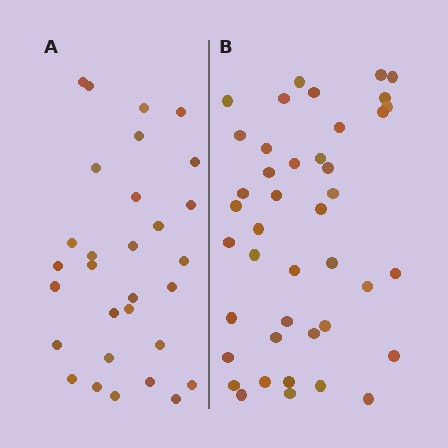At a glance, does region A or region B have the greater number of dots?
Region B (the right region) has more dots.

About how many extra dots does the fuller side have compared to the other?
Region B has roughly 12 or so more dots than region A.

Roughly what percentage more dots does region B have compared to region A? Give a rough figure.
About 40% more.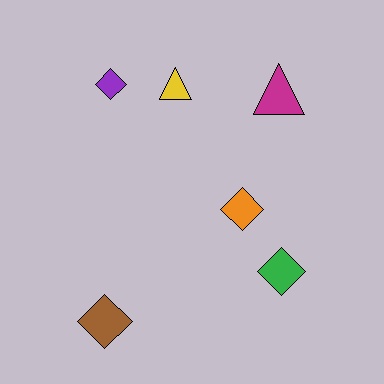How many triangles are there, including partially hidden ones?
There are 2 triangles.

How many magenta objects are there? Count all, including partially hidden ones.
There is 1 magenta object.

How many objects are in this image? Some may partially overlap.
There are 6 objects.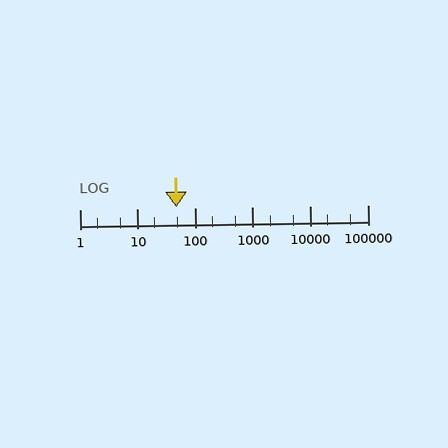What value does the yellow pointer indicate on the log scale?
The pointer indicates approximately 48.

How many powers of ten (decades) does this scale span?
The scale spans 5 decades, from 1 to 100000.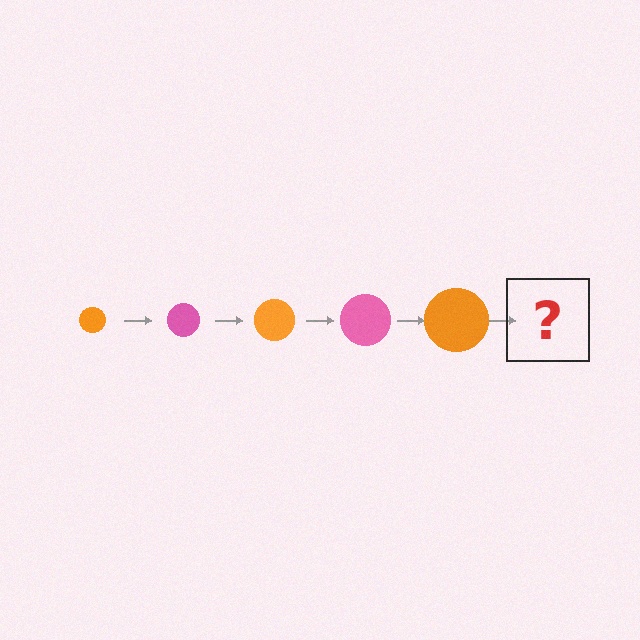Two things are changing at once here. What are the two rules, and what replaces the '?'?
The two rules are that the circle grows larger each step and the color cycles through orange and pink. The '?' should be a pink circle, larger than the previous one.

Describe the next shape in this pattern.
It should be a pink circle, larger than the previous one.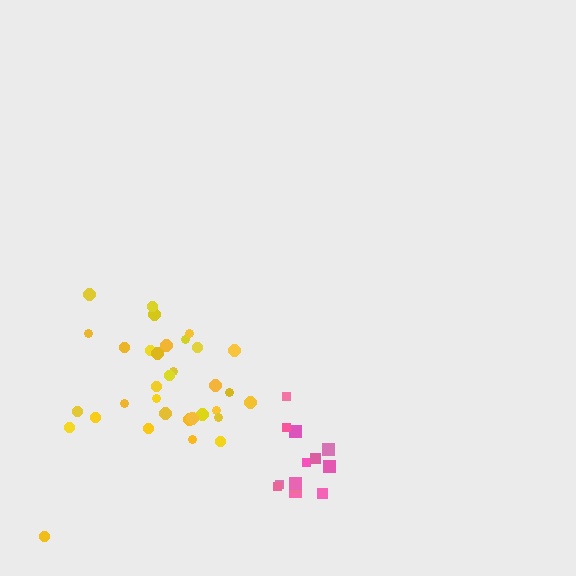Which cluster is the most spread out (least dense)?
Yellow.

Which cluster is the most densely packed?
Pink.